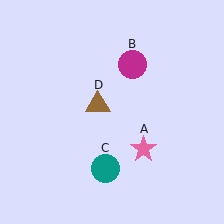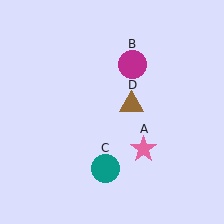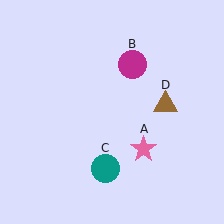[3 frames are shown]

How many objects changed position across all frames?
1 object changed position: brown triangle (object D).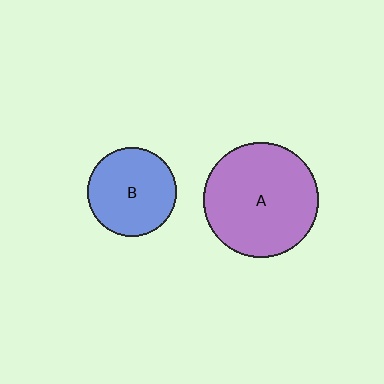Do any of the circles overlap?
No, none of the circles overlap.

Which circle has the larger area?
Circle A (purple).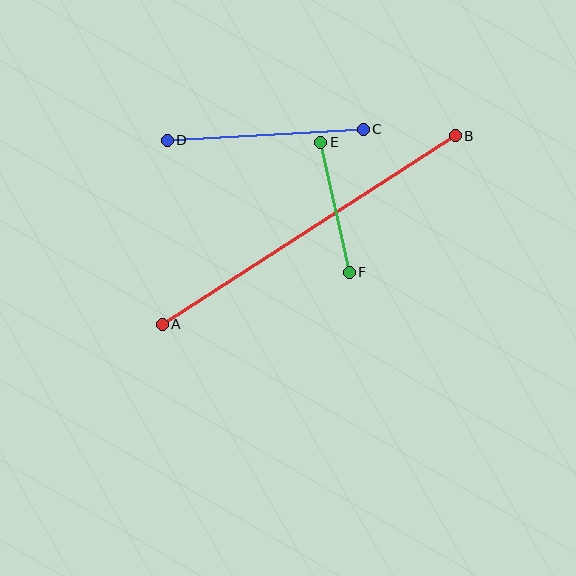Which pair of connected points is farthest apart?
Points A and B are farthest apart.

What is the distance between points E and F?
The distance is approximately 133 pixels.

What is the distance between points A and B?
The distance is approximately 349 pixels.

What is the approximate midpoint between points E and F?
The midpoint is at approximately (335, 207) pixels.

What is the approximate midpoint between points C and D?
The midpoint is at approximately (265, 135) pixels.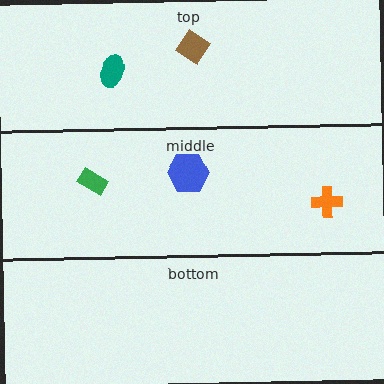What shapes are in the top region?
The brown diamond, the teal ellipse.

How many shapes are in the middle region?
3.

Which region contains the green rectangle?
The middle region.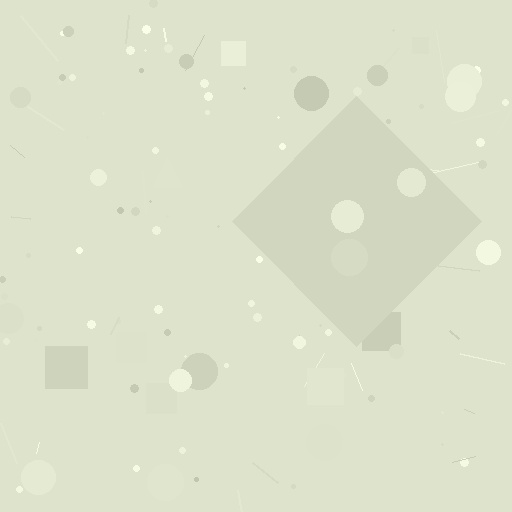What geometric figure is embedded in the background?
A diamond is embedded in the background.